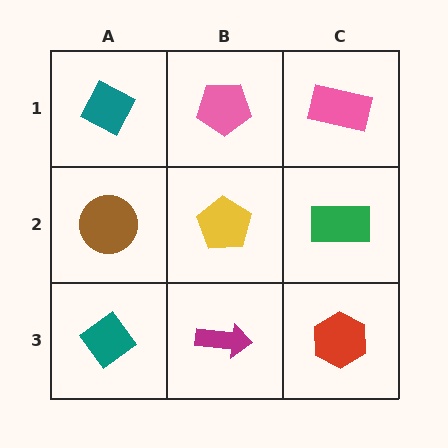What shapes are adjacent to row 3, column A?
A brown circle (row 2, column A), a magenta arrow (row 3, column B).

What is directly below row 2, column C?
A red hexagon.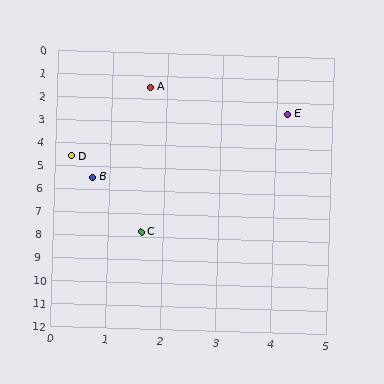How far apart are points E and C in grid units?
Points E and C are about 5.9 grid units apart.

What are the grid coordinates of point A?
Point A is at approximately (1.7, 1.5).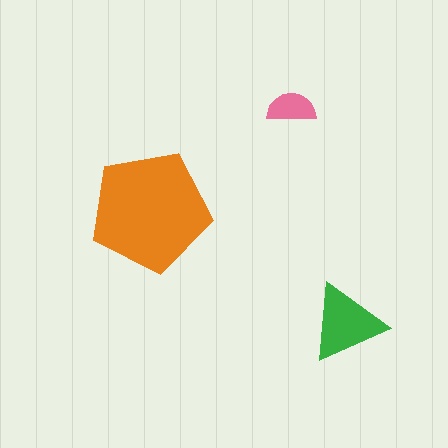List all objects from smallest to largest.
The pink semicircle, the green triangle, the orange pentagon.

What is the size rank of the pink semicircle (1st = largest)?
3rd.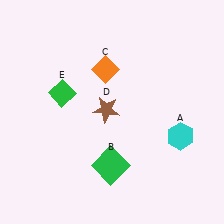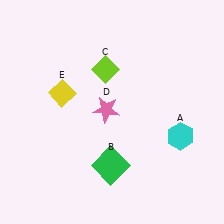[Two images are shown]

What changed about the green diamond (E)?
In Image 1, E is green. In Image 2, it changed to yellow.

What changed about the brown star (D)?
In Image 1, D is brown. In Image 2, it changed to pink.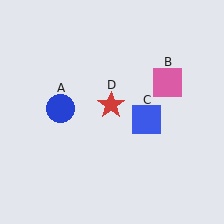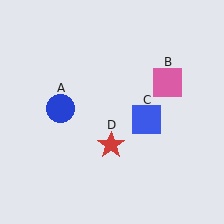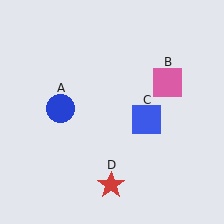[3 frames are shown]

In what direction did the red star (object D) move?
The red star (object D) moved down.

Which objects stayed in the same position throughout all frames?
Blue circle (object A) and pink square (object B) and blue square (object C) remained stationary.